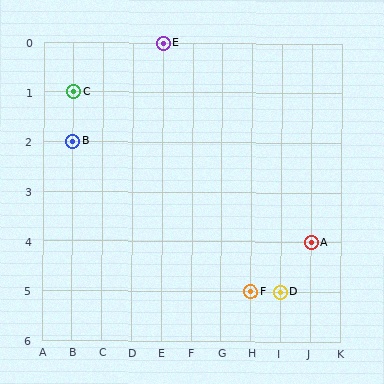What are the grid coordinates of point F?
Point F is at grid coordinates (H, 5).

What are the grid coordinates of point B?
Point B is at grid coordinates (B, 2).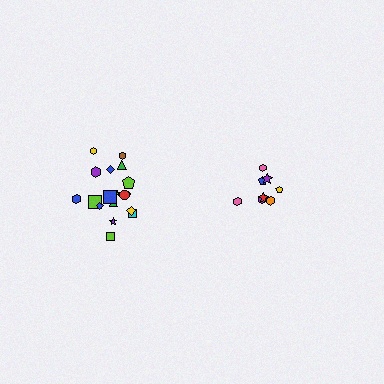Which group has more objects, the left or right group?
The left group.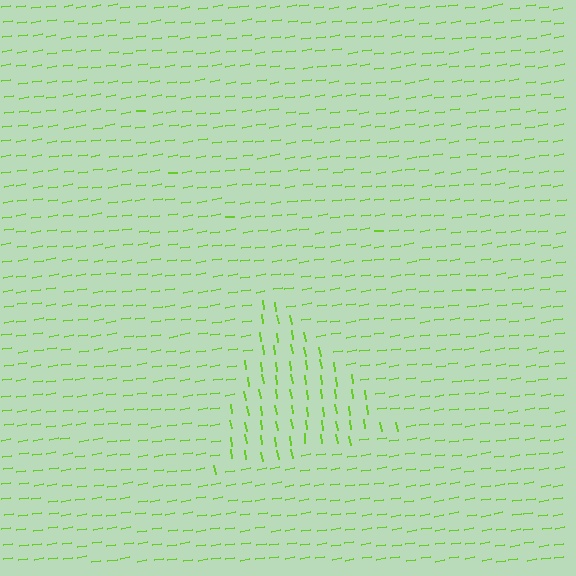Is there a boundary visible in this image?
Yes, there is a texture boundary formed by a change in line orientation.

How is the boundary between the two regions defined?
The boundary is defined purely by a change in line orientation (approximately 90 degrees difference). All lines are the same color and thickness.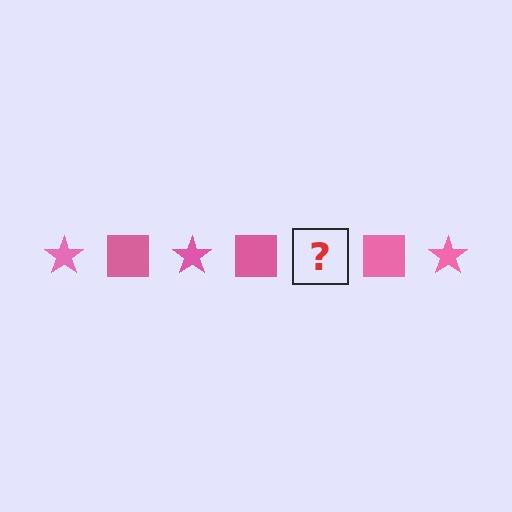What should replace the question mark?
The question mark should be replaced with a pink star.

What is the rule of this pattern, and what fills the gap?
The rule is that the pattern cycles through star, square shapes in pink. The gap should be filled with a pink star.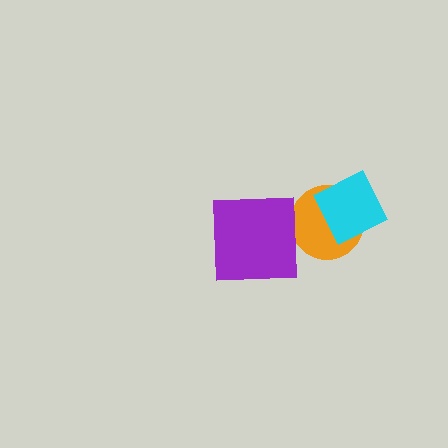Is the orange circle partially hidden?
Yes, it is partially covered by another shape.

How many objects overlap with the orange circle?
1 object overlaps with the orange circle.